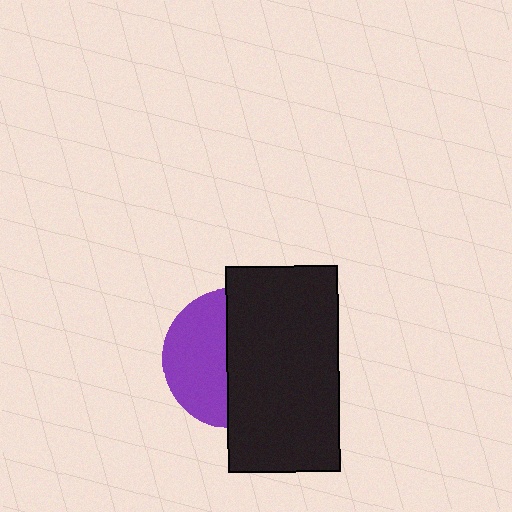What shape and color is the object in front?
The object in front is a black rectangle.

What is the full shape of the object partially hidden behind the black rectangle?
The partially hidden object is a purple circle.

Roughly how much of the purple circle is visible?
About half of it is visible (roughly 45%).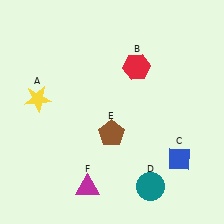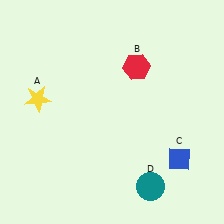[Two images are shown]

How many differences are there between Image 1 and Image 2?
There are 2 differences between the two images.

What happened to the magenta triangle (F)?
The magenta triangle (F) was removed in Image 2. It was in the bottom-left area of Image 1.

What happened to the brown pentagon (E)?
The brown pentagon (E) was removed in Image 2. It was in the bottom-left area of Image 1.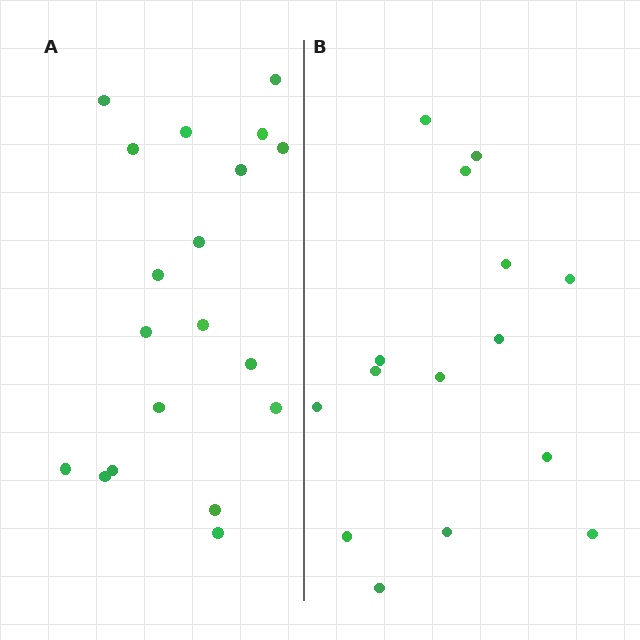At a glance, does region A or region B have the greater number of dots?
Region A (the left region) has more dots.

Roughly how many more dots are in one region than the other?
Region A has about 4 more dots than region B.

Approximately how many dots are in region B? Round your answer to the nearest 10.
About 20 dots. (The exact count is 15, which rounds to 20.)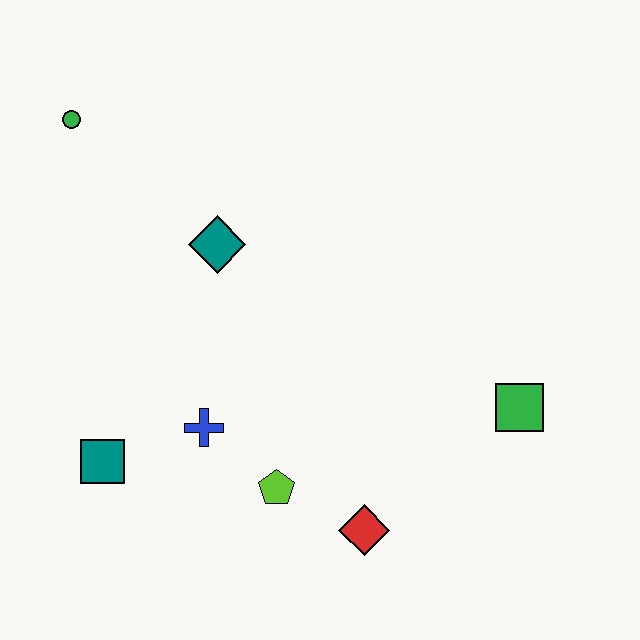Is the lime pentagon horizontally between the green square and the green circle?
Yes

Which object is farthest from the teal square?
The green square is farthest from the teal square.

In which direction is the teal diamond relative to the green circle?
The teal diamond is to the right of the green circle.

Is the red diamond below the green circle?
Yes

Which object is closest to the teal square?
The blue cross is closest to the teal square.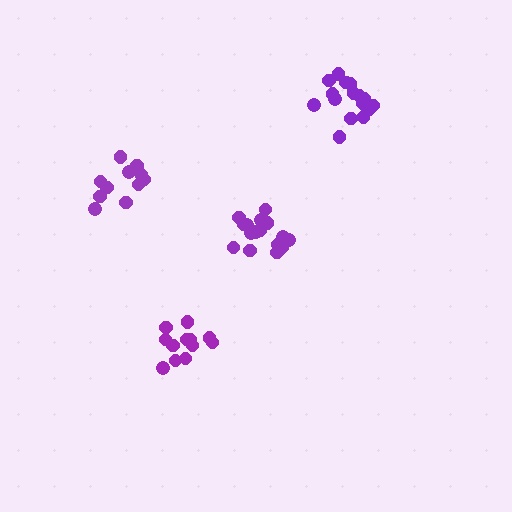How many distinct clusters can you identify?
There are 4 distinct clusters.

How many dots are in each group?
Group 1: 16 dots, Group 2: 12 dots, Group 3: 16 dots, Group 4: 11 dots (55 total).